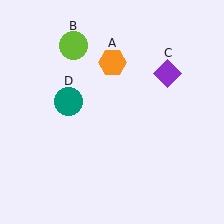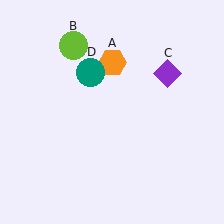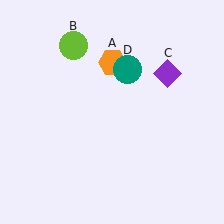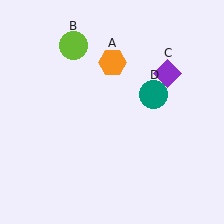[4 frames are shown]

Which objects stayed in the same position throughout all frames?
Orange hexagon (object A) and lime circle (object B) and purple diamond (object C) remained stationary.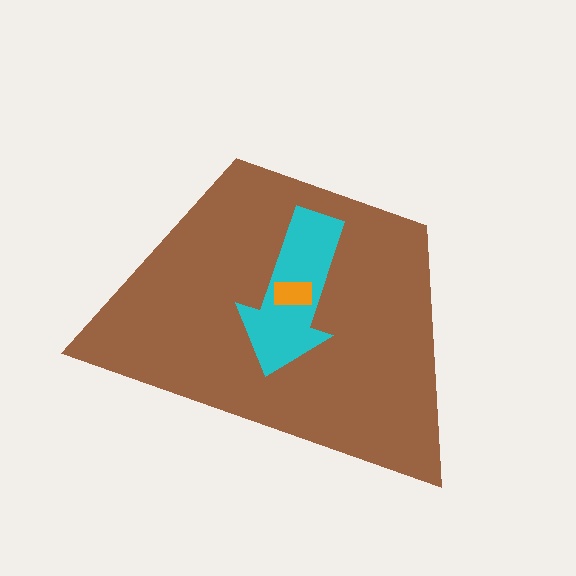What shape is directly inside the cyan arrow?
The orange rectangle.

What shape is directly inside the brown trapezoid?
The cyan arrow.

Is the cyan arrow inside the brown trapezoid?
Yes.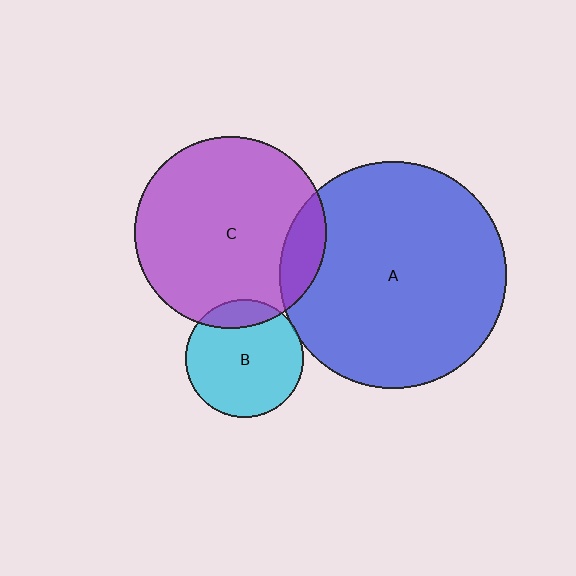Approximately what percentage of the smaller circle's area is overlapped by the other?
Approximately 15%.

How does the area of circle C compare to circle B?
Approximately 2.6 times.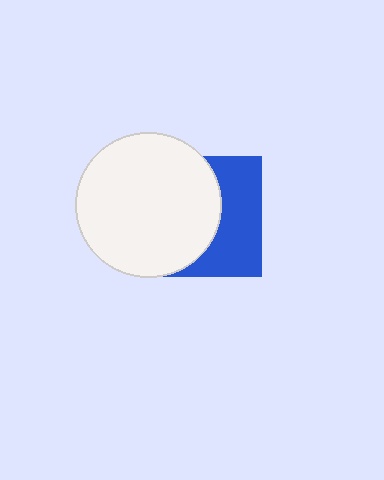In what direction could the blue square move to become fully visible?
The blue square could move right. That would shift it out from behind the white circle entirely.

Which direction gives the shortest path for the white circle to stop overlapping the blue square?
Moving left gives the shortest separation.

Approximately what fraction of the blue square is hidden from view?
Roughly 57% of the blue square is hidden behind the white circle.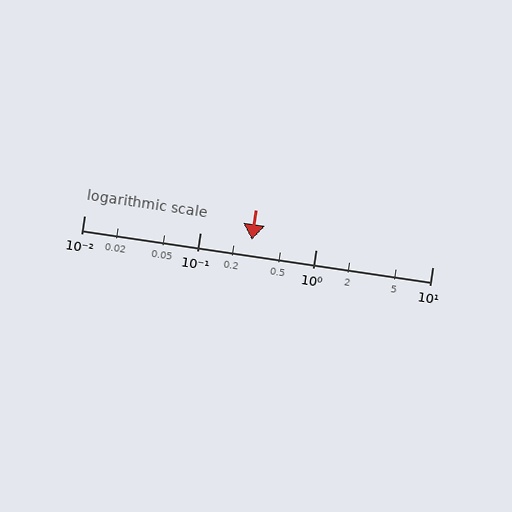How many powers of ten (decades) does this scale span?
The scale spans 3 decades, from 0.01 to 10.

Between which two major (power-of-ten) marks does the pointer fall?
The pointer is between 0.1 and 1.